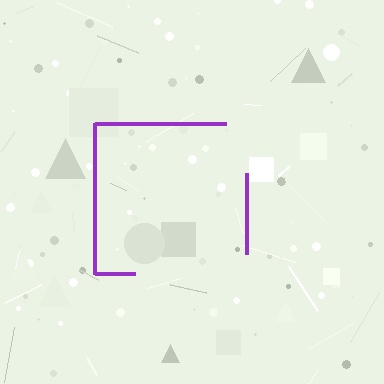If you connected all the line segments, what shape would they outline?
They would outline a square.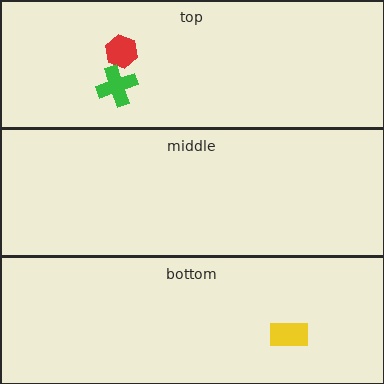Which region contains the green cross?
The top region.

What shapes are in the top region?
The red hexagon, the green cross.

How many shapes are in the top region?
2.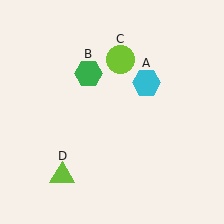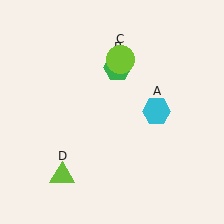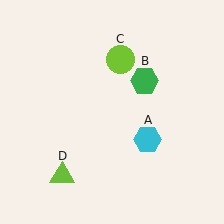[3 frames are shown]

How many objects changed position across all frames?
2 objects changed position: cyan hexagon (object A), green hexagon (object B).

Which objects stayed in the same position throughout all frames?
Lime circle (object C) and lime triangle (object D) remained stationary.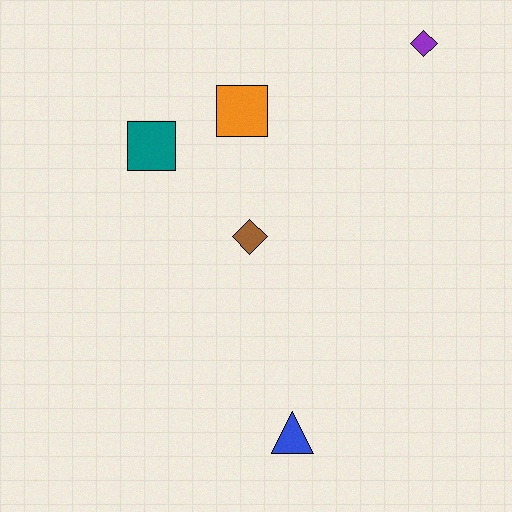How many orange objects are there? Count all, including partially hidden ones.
There is 1 orange object.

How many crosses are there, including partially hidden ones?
There are no crosses.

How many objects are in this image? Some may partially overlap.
There are 5 objects.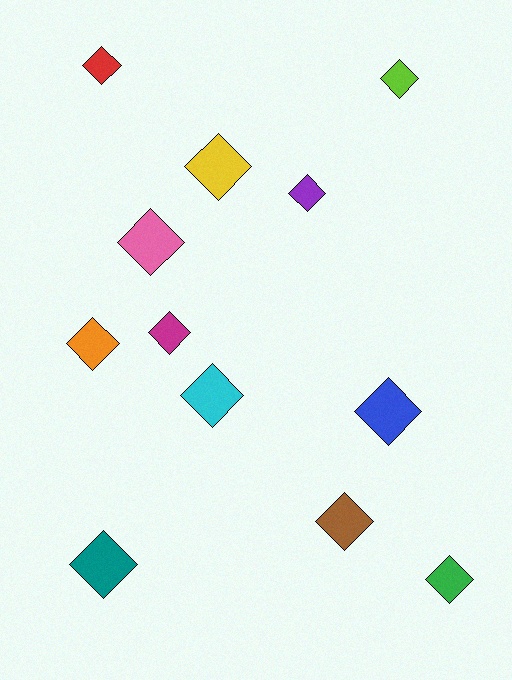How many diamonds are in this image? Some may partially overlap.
There are 12 diamonds.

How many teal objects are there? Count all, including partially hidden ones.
There is 1 teal object.